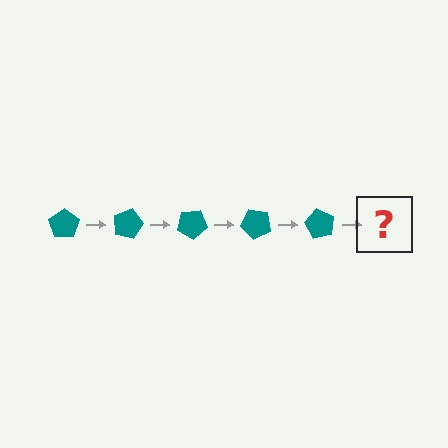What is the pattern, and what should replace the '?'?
The pattern is that the pentagon rotates 15 degrees each step. The '?' should be a teal pentagon rotated 75 degrees.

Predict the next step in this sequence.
The next step is a teal pentagon rotated 75 degrees.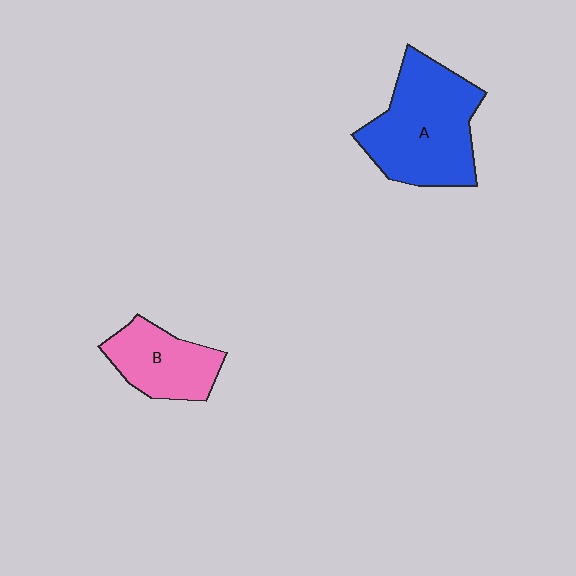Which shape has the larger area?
Shape A (blue).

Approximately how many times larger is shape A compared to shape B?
Approximately 1.7 times.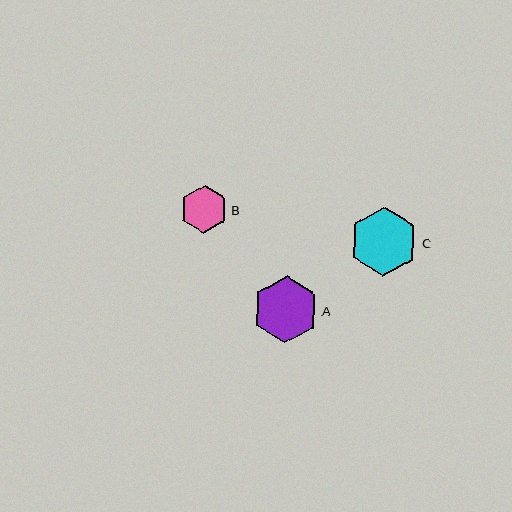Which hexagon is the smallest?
Hexagon B is the smallest with a size of approximately 48 pixels.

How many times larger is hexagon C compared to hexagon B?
Hexagon C is approximately 1.4 times the size of hexagon B.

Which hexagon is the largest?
Hexagon C is the largest with a size of approximately 69 pixels.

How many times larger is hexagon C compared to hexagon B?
Hexagon C is approximately 1.4 times the size of hexagon B.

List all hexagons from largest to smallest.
From largest to smallest: C, A, B.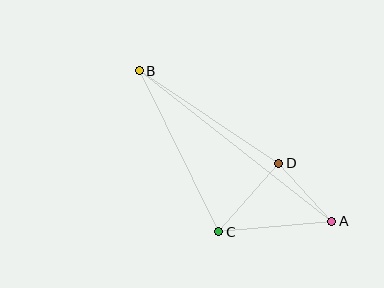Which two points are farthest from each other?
Points A and B are farthest from each other.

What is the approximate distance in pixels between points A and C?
The distance between A and C is approximately 113 pixels.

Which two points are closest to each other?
Points A and D are closest to each other.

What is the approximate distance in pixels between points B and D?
The distance between B and D is approximately 167 pixels.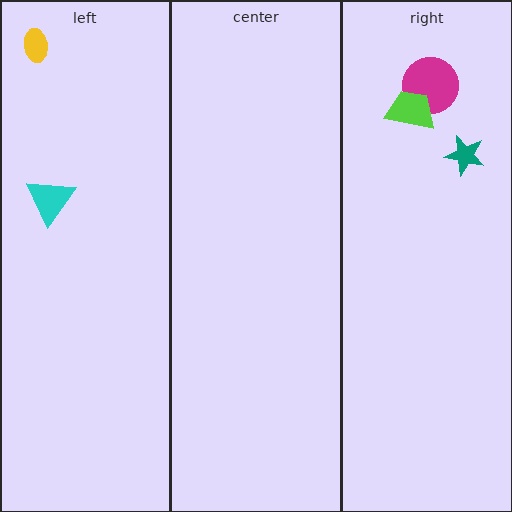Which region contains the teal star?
The right region.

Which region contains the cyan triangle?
The left region.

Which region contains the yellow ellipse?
The left region.